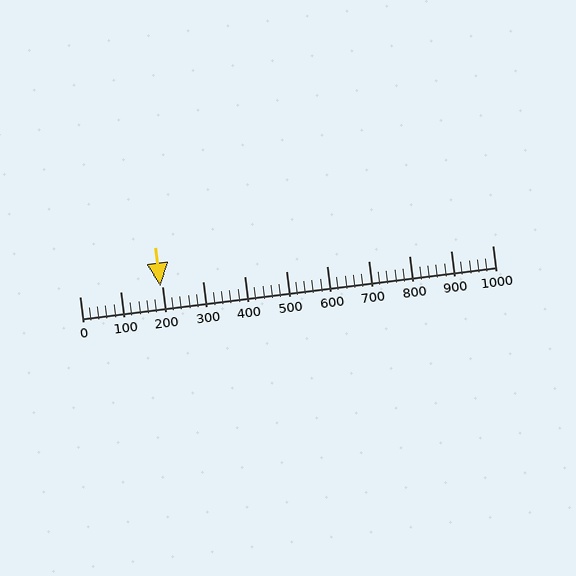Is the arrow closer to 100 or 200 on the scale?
The arrow is closer to 200.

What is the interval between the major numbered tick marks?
The major tick marks are spaced 100 units apart.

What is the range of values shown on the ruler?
The ruler shows values from 0 to 1000.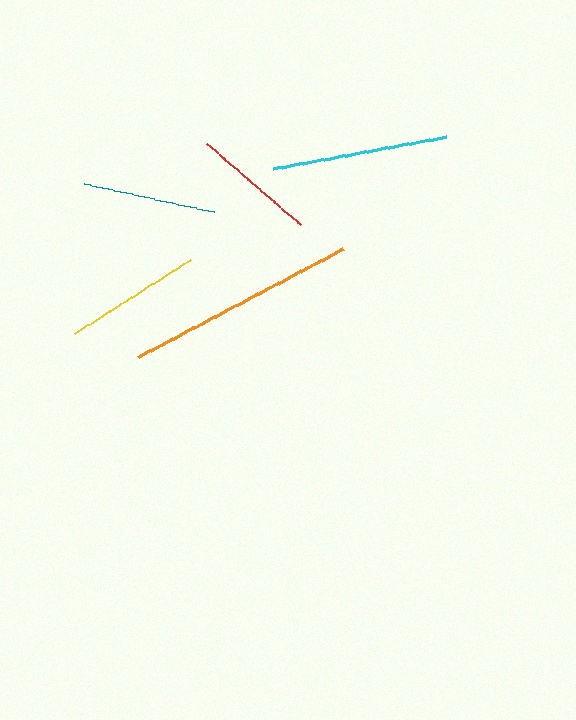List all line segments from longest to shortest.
From longest to shortest: orange, cyan, yellow, teal, red.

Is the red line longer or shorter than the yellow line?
The yellow line is longer than the red line.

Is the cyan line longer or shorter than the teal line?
The cyan line is longer than the teal line.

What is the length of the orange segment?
The orange segment is approximately 232 pixels long.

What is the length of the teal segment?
The teal segment is approximately 133 pixels long.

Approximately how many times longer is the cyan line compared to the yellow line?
The cyan line is approximately 1.3 times the length of the yellow line.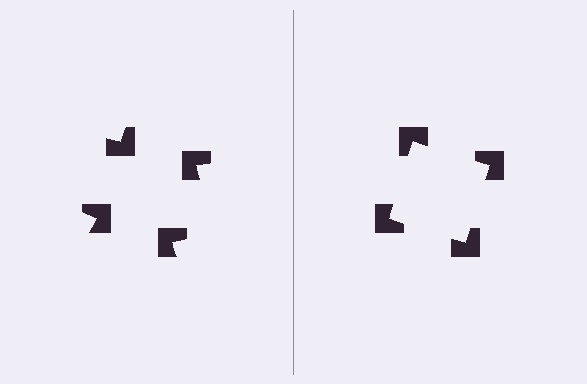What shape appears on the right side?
An illusory square.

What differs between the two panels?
The notched squares are positioned identically on both sides; only the wedge orientations differ. On the right they align to a square; on the left they are misaligned.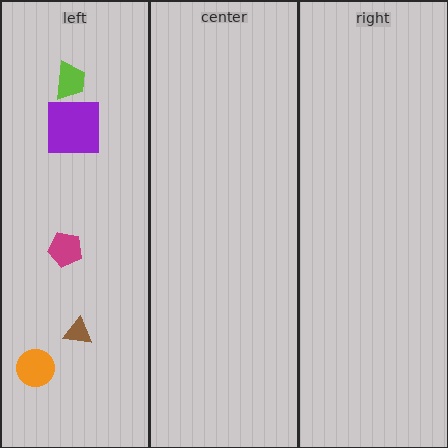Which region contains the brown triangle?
The left region.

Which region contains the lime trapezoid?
The left region.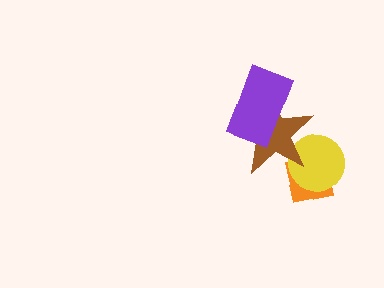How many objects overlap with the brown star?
3 objects overlap with the brown star.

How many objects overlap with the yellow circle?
2 objects overlap with the yellow circle.